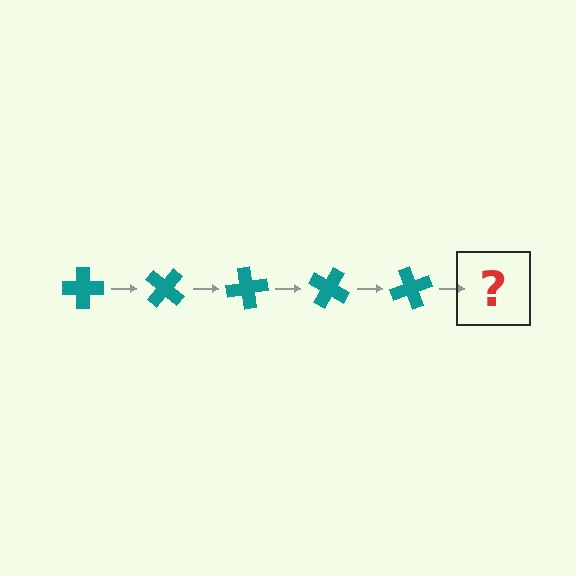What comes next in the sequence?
The next element should be a teal cross rotated 200 degrees.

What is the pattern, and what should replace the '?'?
The pattern is that the cross rotates 40 degrees each step. The '?' should be a teal cross rotated 200 degrees.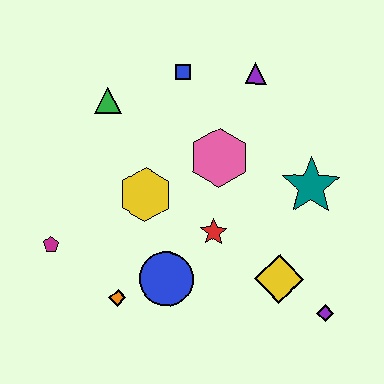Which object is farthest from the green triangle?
The purple diamond is farthest from the green triangle.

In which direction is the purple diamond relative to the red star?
The purple diamond is to the right of the red star.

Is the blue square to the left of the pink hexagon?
Yes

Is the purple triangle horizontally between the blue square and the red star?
No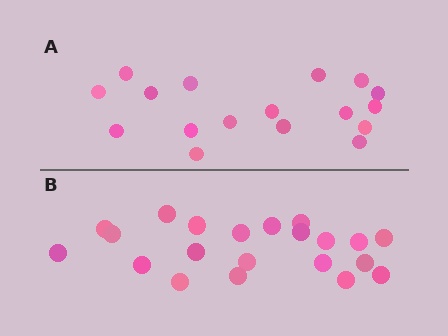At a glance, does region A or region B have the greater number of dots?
Region B (the bottom region) has more dots.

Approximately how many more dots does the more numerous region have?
Region B has about 4 more dots than region A.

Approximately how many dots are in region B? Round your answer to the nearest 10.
About 20 dots. (The exact count is 21, which rounds to 20.)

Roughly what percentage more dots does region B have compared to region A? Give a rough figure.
About 25% more.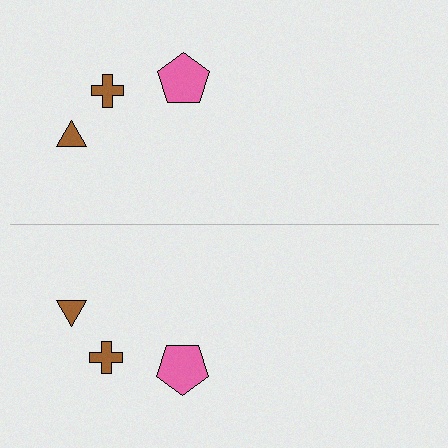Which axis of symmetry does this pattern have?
The pattern has a horizontal axis of symmetry running through the center of the image.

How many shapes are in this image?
There are 6 shapes in this image.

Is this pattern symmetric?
Yes, this pattern has bilateral (reflection) symmetry.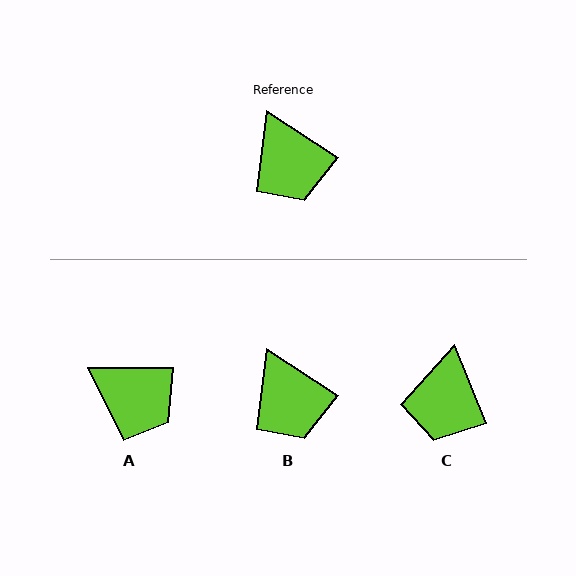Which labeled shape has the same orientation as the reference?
B.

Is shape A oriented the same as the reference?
No, it is off by about 33 degrees.